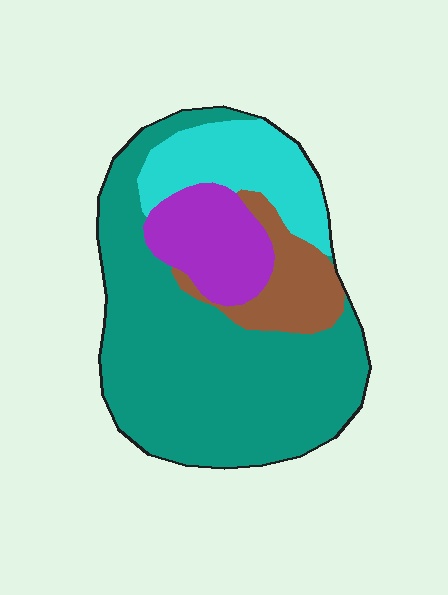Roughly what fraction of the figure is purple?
Purple takes up about one eighth (1/8) of the figure.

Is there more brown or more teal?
Teal.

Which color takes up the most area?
Teal, at roughly 60%.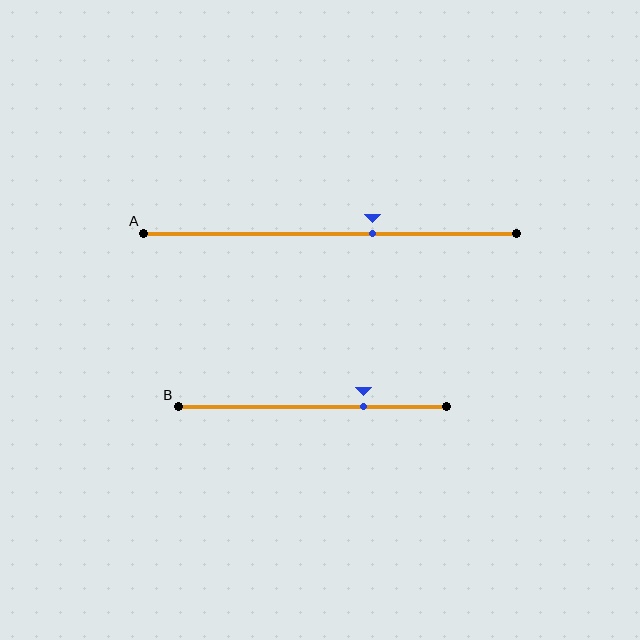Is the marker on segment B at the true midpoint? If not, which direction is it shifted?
No, the marker on segment B is shifted to the right by about 19% of the segment length.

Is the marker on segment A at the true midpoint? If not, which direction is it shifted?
No, the marker on segment A is shifted to the right by about 11% of the segment length.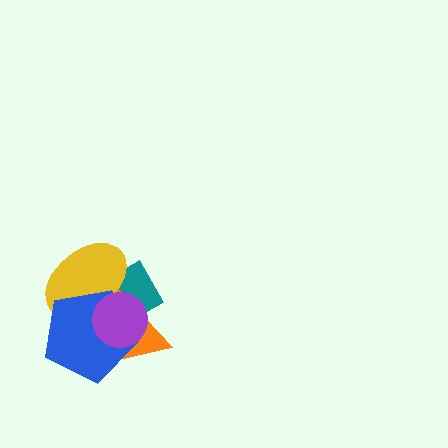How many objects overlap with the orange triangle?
4 objects overlap with the orange triangle.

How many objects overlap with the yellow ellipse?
4 objects overlap with the yellow ellipse.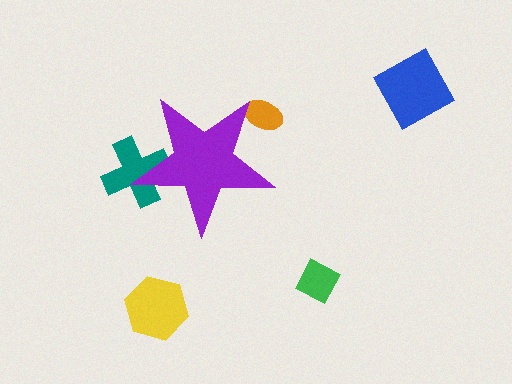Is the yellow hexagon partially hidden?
No, the yellow hexagon is fully visible.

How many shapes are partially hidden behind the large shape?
2 shapes are partially hidden.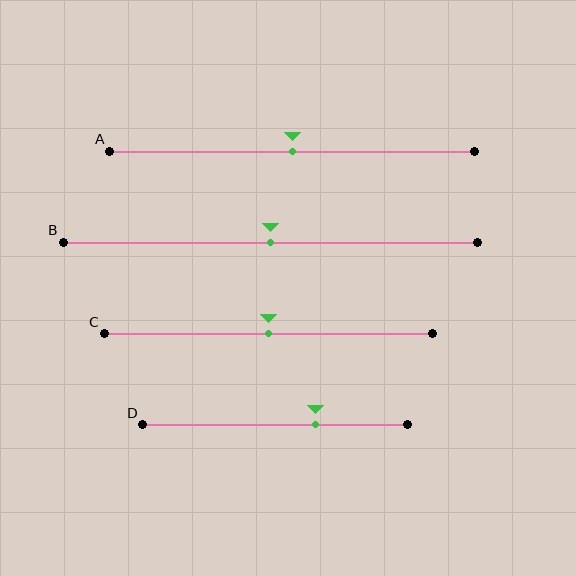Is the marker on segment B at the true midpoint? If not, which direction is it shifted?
Yes, the marker on segment B is at the true midpoint.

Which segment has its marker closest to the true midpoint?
Segment A has its marker closest to the true midpoint.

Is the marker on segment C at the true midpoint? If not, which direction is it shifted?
Yes, the marker on segment C is at the true midpoint.